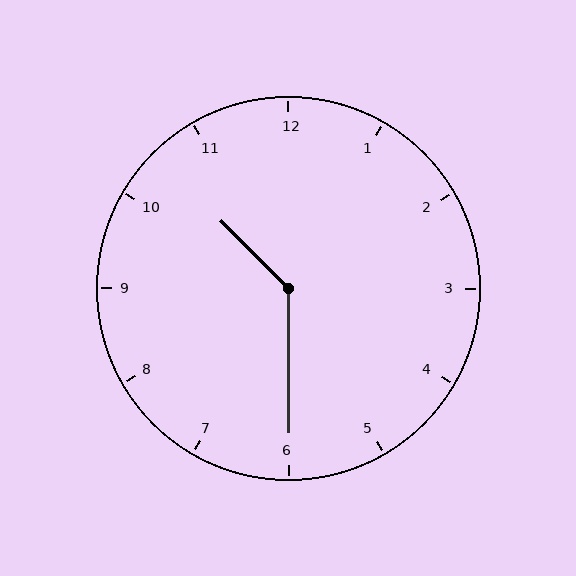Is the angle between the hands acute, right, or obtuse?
It is obtuse.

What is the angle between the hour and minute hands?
Approximately 135 degrees.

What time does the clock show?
10:30.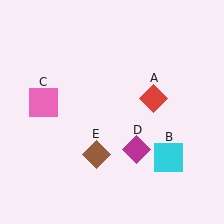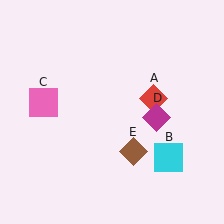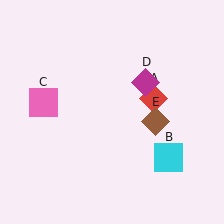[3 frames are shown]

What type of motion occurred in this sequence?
The magenta diamond (object D), brown diamond (object E) rotated counterclockwise around the center of the scene.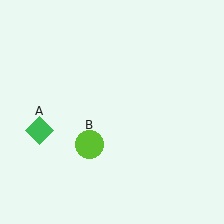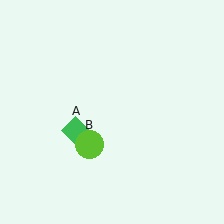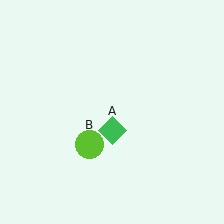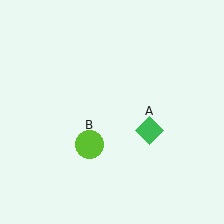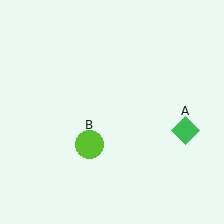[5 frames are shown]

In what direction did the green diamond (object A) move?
The green diamond (object A) moved right.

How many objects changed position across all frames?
1 object changed position: green diamond (object A).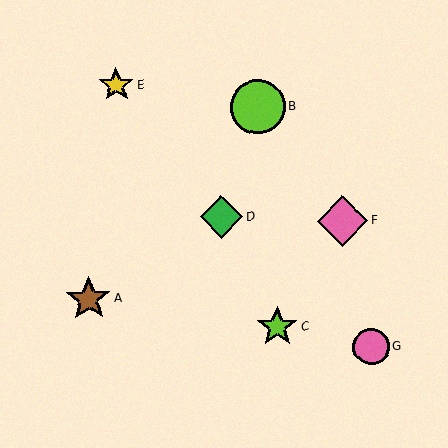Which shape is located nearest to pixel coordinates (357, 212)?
The pink diamond (labeled F) at (343, 221) is nearest to that location.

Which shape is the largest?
The lime circle (labeled B) is the largest.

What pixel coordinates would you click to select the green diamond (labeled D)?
Click at (221, 217) to select the green diamond D.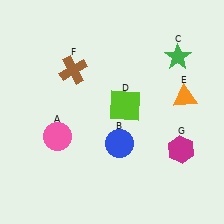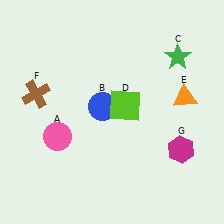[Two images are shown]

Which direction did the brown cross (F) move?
The brown cross (F) moved left.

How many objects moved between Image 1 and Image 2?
2 objects moved between the two images.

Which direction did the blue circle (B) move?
The blue circle (B) moved up.